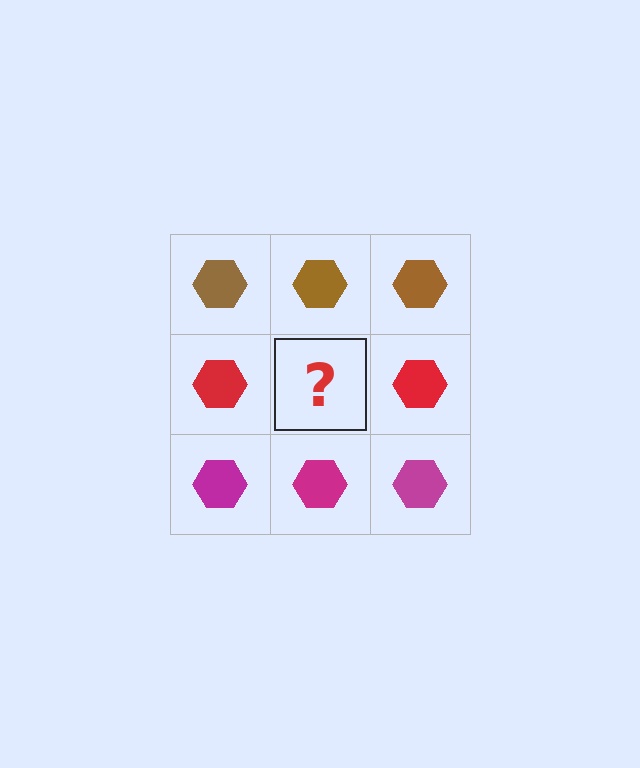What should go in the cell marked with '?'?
The missing cell should contain a red hexagon.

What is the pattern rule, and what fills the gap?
The rule is that each row has a consistent color. The gap should be filled with a red hexagon.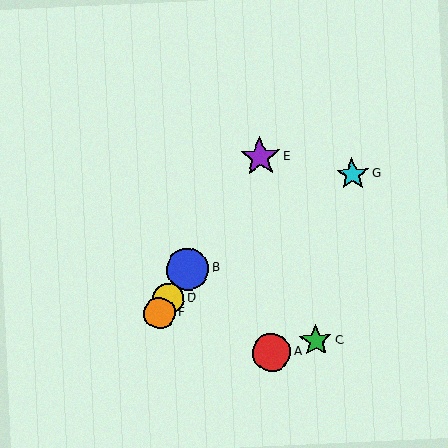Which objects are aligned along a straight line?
Objects B, D, E, F are aligned along a straight line.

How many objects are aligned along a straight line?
4 objects (B, D, E, F) are aligned along a straight line.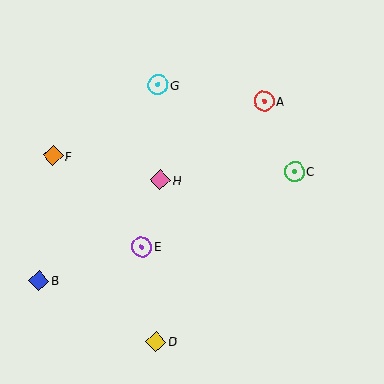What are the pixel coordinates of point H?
Point H is at (160, 180).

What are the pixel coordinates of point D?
Point D is at (156, 342).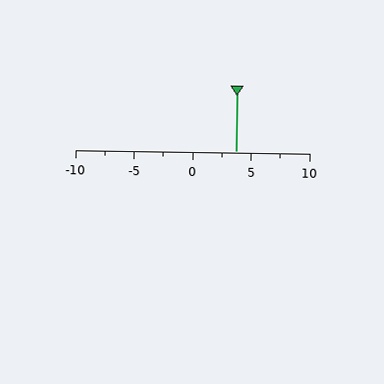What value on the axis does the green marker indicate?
The marker indicates approximately 3.8.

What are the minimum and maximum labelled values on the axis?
The axis runs from -10 to 10.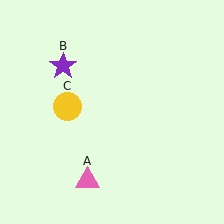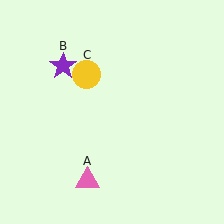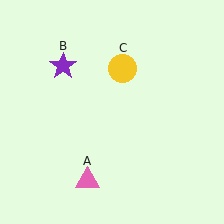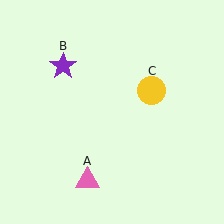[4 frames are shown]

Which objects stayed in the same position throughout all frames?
Pink triangle (object A) and purple star (object B) remained stationary.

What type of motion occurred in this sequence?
The yellow circle (object C) rotated clockwise around the center of the scene.